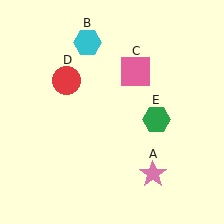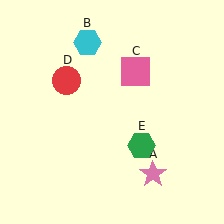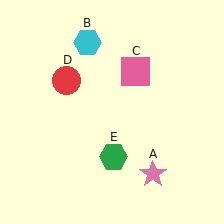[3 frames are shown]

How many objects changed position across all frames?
1 object changed position: green hexagon (object E).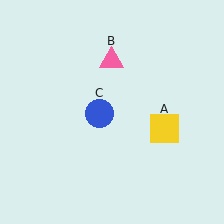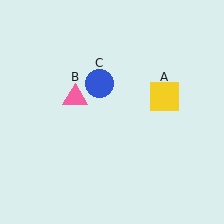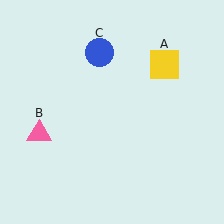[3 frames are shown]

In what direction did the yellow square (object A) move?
The yellow square (object A) moved up.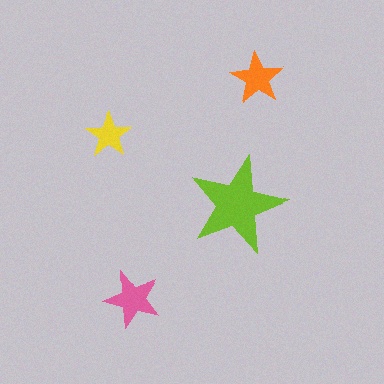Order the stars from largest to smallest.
the lime one, the pink one, the orange one, the yellow one.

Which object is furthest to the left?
The yellow star is leftmost.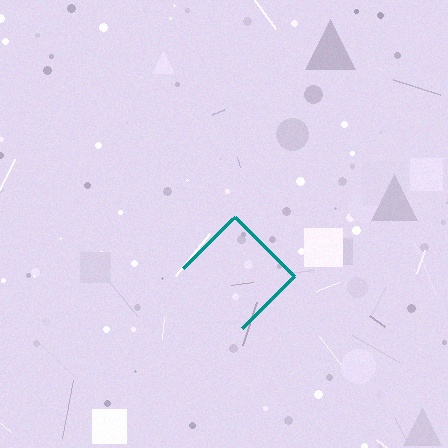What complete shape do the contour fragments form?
The contour fragments form a diamond.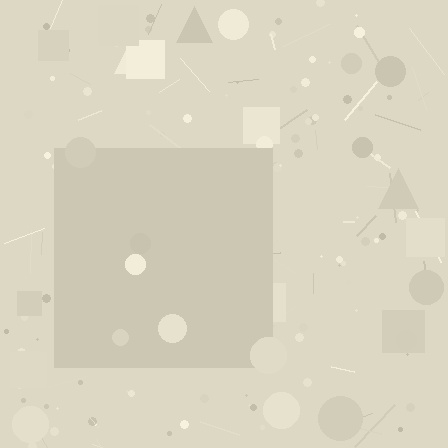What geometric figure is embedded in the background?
A square is embedded in the background.